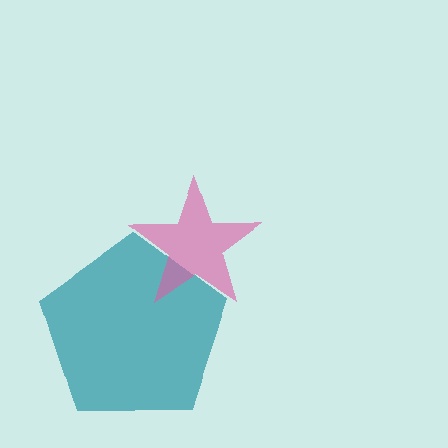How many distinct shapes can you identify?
There are 2 distinct shapes: a teal pentagon, a pink star.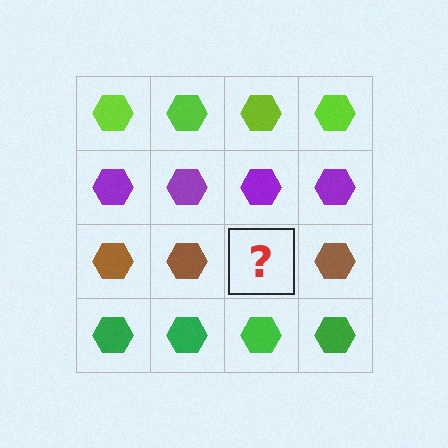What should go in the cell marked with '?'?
The missing cell should contain a brown hexagon.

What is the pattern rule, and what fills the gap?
The rule is that each row has a consistent color. The gap should be filled with a brown hexagon.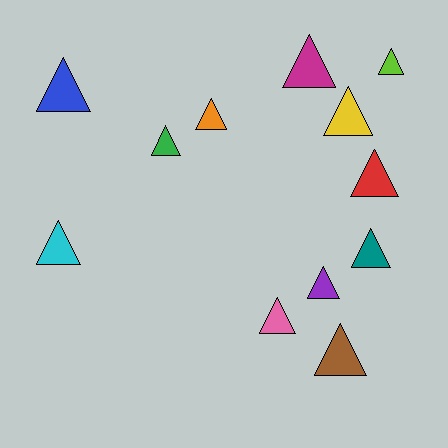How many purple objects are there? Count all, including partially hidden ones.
There is 1 purple object.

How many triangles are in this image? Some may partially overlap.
There are 12 triangles.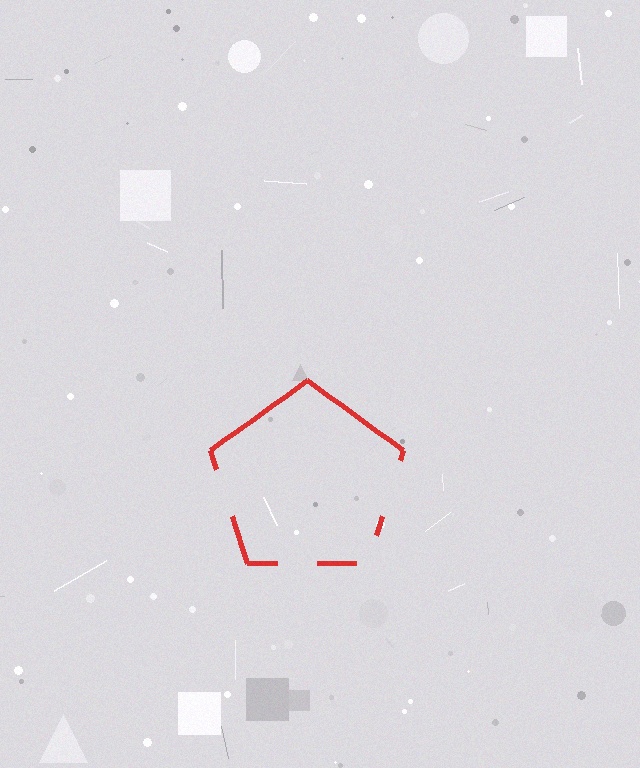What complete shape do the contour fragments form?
The contour fragments form a pentagon.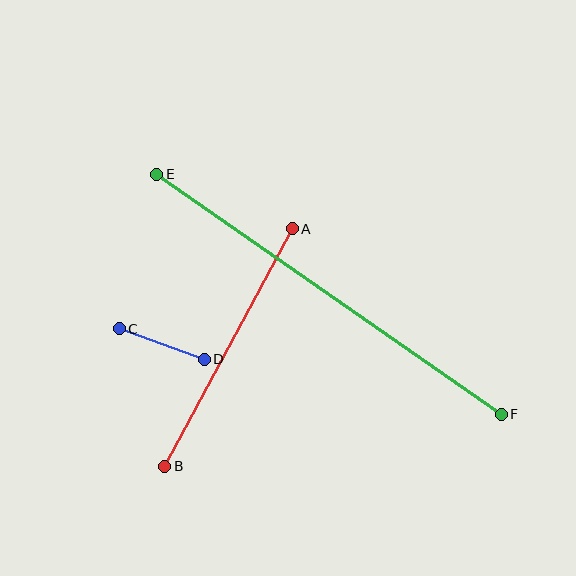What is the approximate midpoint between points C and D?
The midpoint is at approximately (162, 344) pixels.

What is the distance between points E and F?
The distance is approximately 420 pixels.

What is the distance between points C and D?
The distance is approximately 90 pixels.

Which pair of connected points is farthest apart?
Points E and F are farthest apart.